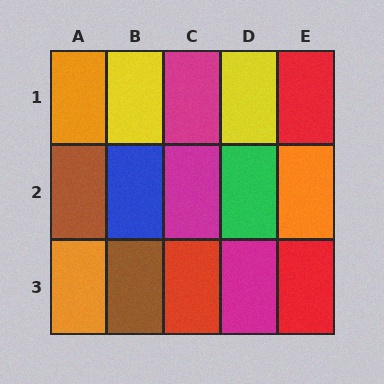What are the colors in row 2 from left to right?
Brown, blue, magenta, green, orange.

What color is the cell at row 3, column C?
Red.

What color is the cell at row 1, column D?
Yellow.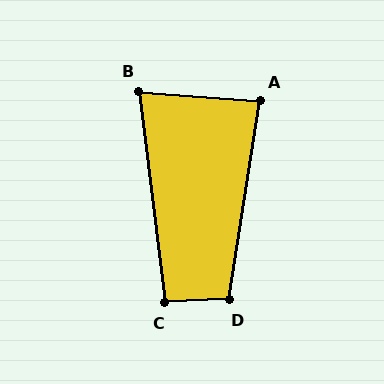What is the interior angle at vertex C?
Approximately 94 degrees (approximately right).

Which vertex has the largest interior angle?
D, at approximately 101 degrees.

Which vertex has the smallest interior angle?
B, at approximately 79 degrees.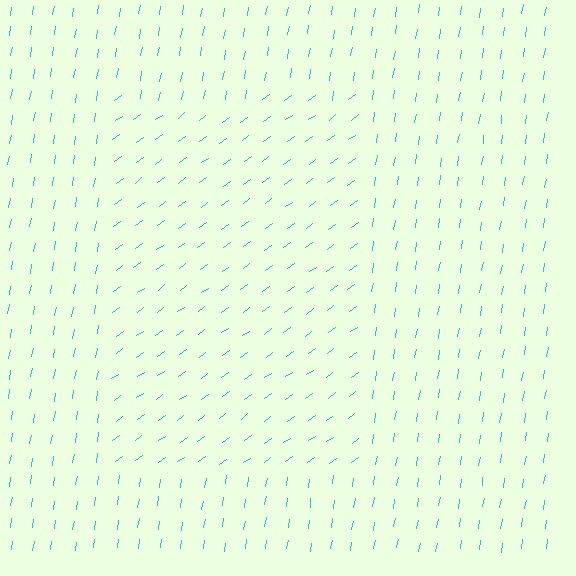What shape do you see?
I see a rectangle.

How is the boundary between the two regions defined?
The boundary is defined purely by a change in line orientation (approximately 45 degrees difference). All lines are the same color and thickness.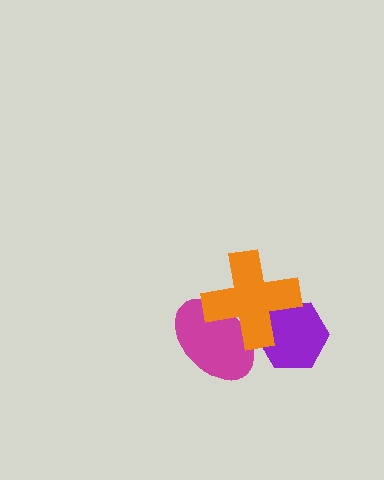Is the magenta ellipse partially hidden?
Yes, it is partially covered by another shape.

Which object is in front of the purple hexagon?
The orange cross is in front of the purple hexagon.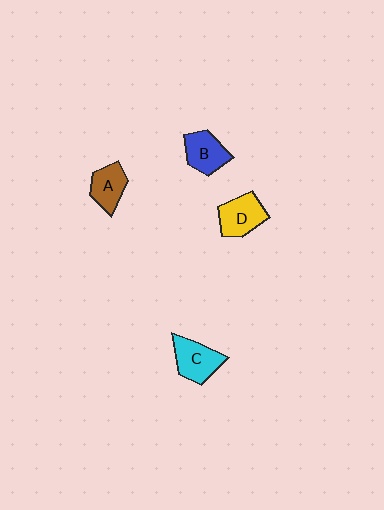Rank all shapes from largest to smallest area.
From largest to smallest: C (cyan), D (yellow), B (blue), A (brown).